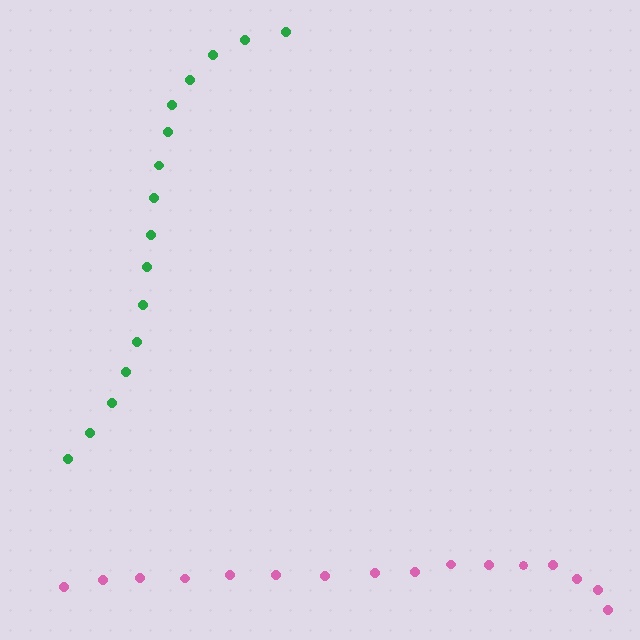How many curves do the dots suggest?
There are 2 distinct paths.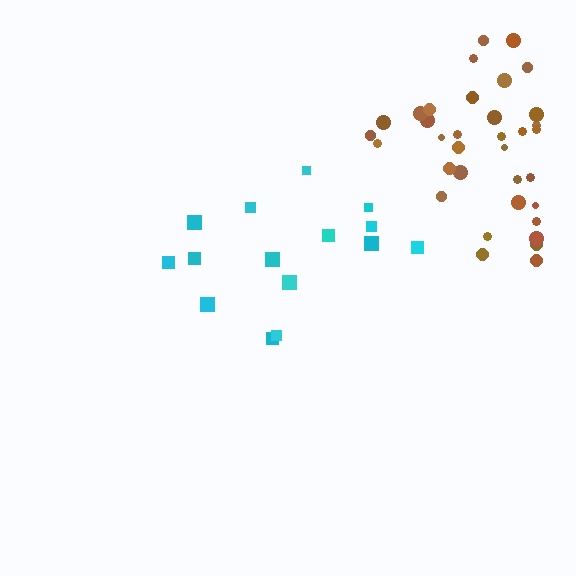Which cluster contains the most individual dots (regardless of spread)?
Brown (35).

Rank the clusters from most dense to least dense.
brown, cyan.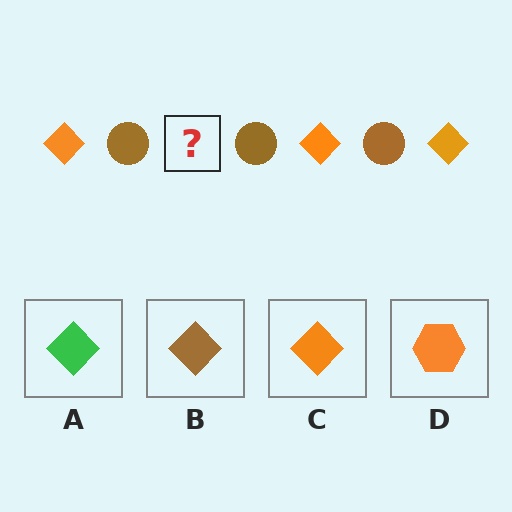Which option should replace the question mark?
Option C.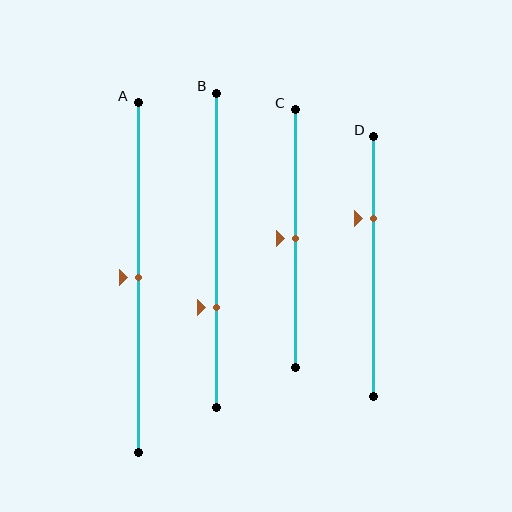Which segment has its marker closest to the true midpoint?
Segment A has its marker closest to the true midpoint.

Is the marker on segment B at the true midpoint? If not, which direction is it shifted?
No, the marker on segment B is shifted downward by about 18% of the segment length.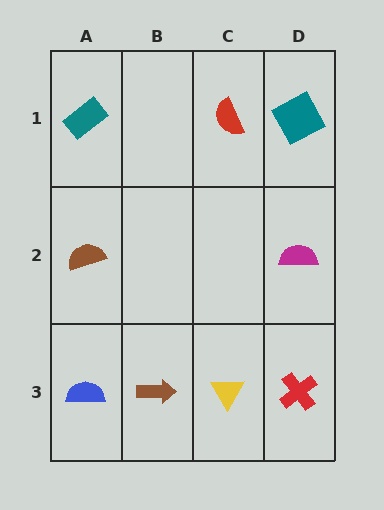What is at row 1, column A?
A teal rectangle.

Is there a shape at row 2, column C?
No, that cell is empty.